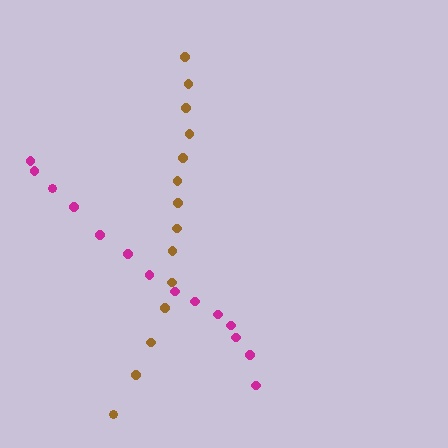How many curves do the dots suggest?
There are 2 distinct paths.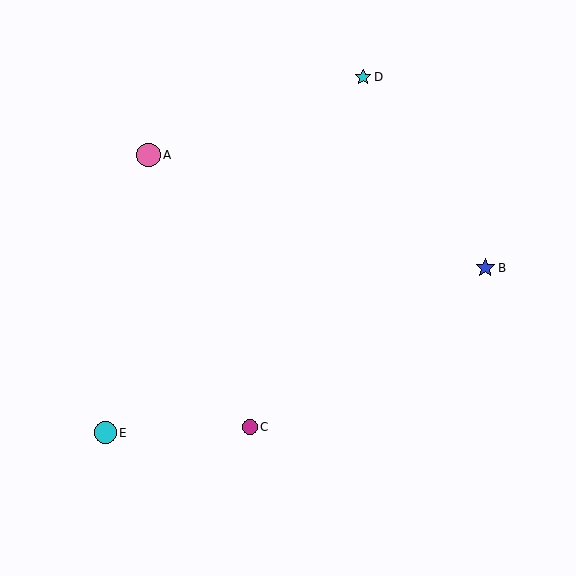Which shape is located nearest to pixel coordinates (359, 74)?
The cyan star (labeled D) at (363, 77) is nearest to that location.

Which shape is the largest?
The pink circle (labeled A) is the largest.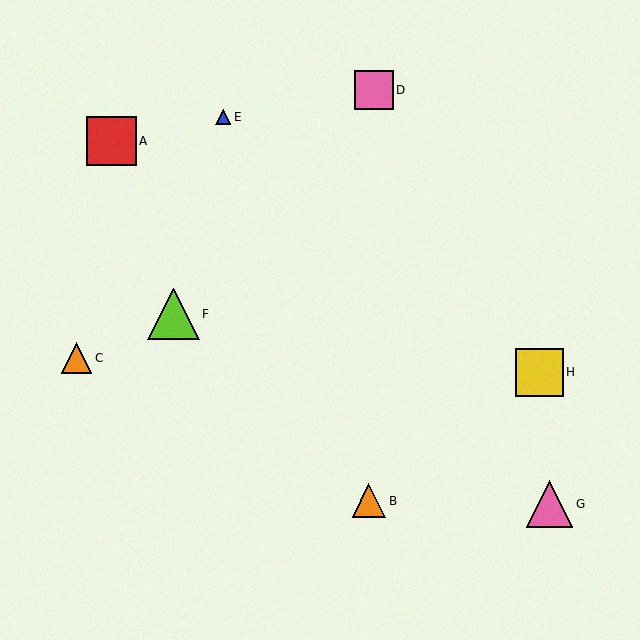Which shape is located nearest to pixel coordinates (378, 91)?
The pink square (labeled D) at (374, 90) is nearest to that location.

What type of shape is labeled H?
Shape H is a yellow square.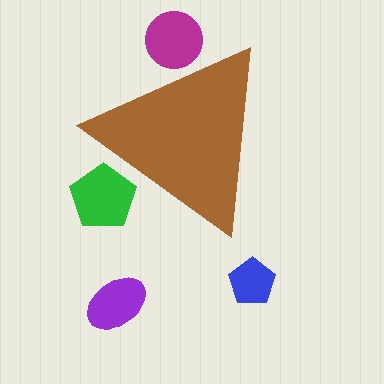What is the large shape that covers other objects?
A brown triangle.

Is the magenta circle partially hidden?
Yes, the magenta circle is partially hidden behind the brown triangle.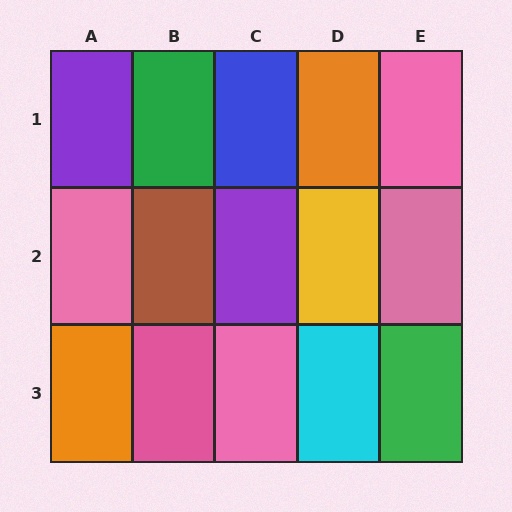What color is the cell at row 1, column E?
Pink.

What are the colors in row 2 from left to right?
Pink, brown, purple, yellow, pink.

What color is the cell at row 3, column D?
Cyan.